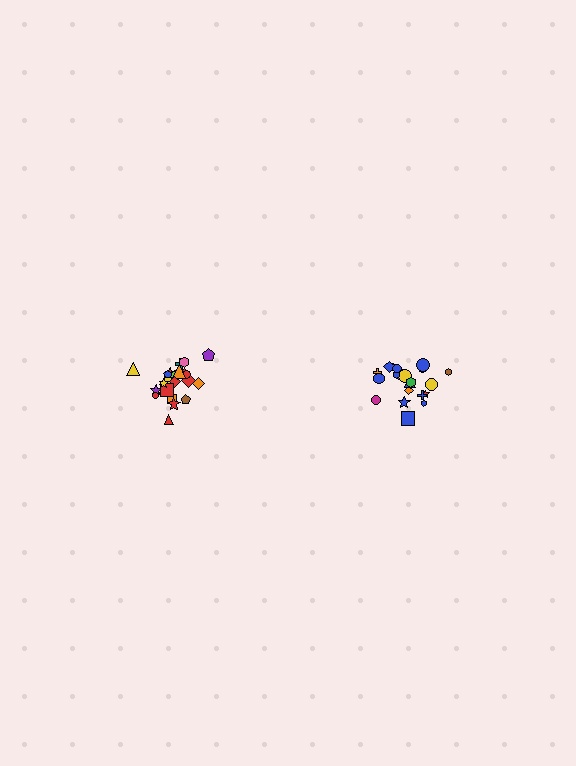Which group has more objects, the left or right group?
The left group.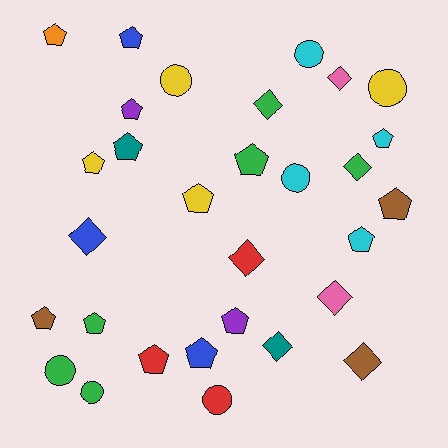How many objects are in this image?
There are 30 objects.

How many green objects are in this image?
There are 6 green objects.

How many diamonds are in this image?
There are 8 diamonds.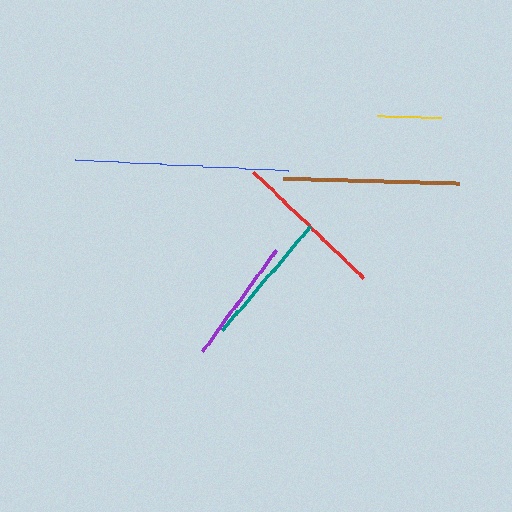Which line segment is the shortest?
The yellow line is the shortest at approximately 64 pixels.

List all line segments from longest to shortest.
From longest to shortest: blue, brown, red, teal, purple, yellow.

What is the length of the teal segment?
The teal segment is approximately 136 pixels long.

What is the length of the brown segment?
The brown segment is approximately 177 pixels long.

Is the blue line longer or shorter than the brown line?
The blue line is longer than the brown line.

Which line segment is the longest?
The blue line is the longest at approximately 213 pixels.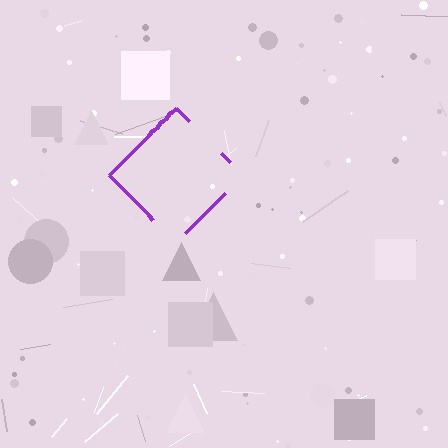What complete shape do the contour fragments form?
The contour fragments form a diamond.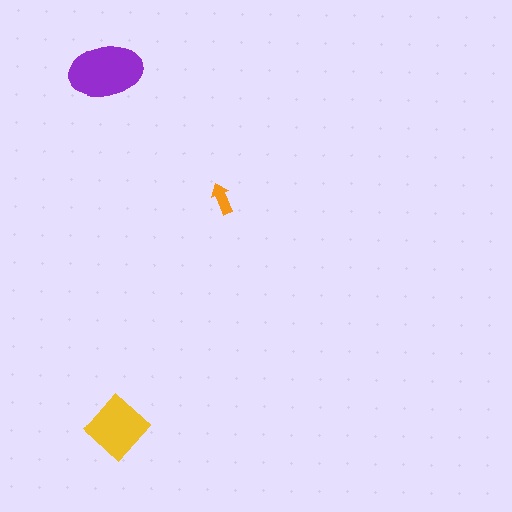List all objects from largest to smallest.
The purple ellipse, the yellow diamond, the orange arrow.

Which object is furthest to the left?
The purple ellipse is leftmost.